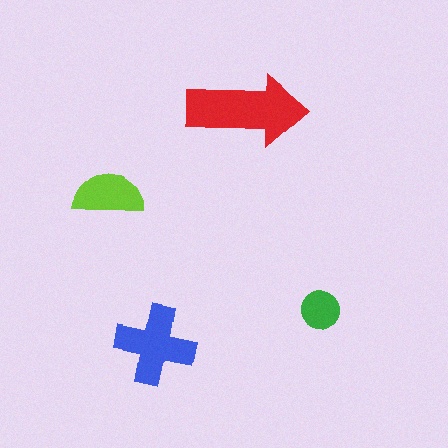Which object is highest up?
The red arrow is topmost.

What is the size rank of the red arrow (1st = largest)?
1st.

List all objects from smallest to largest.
The green circle, the lime semicircle, the blue cross, the red arrow.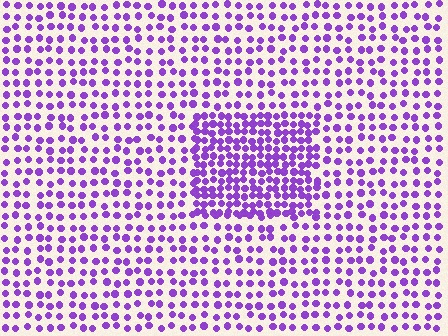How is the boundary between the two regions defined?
The boundary is defined by a change in element density (approximately 1.9x ratio). All elements are the same color, size, and shape.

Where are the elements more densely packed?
The elements are more densely packed inside the rectangle boundary.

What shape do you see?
I see a rectangle.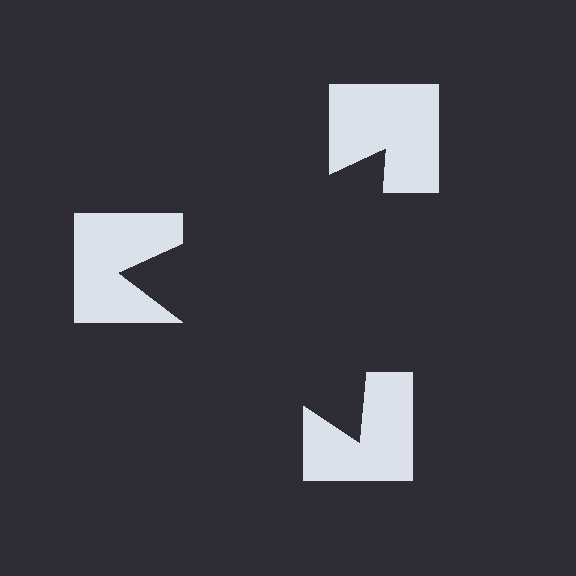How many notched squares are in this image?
There are 3 — one at each vertex of the illusory triangle.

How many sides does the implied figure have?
3 sides.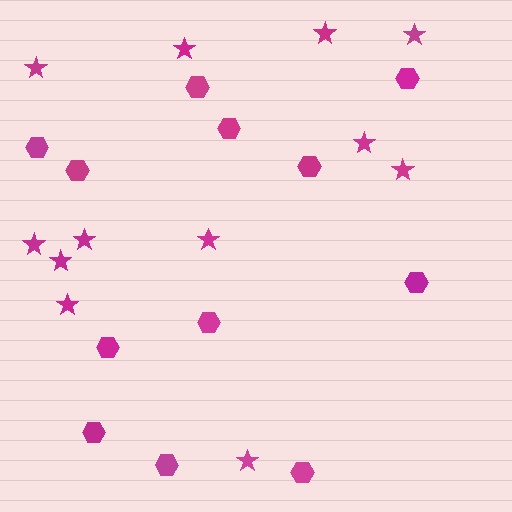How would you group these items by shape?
There are 2 groups: one group of stars (12) and one group of hexagons (12).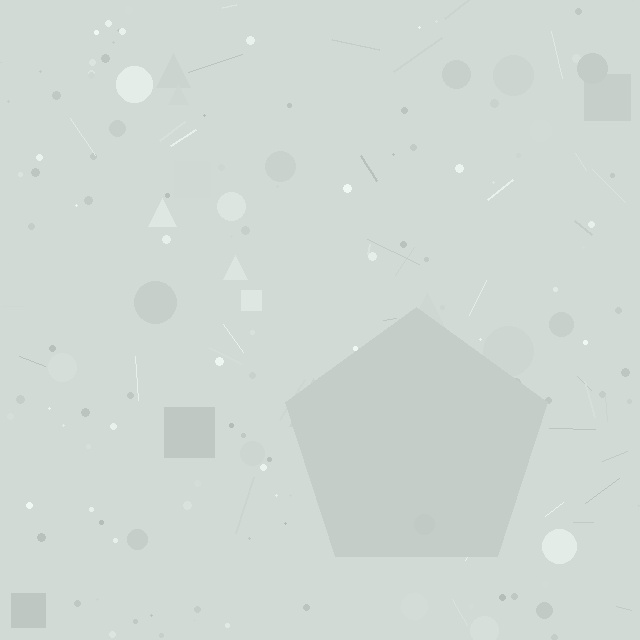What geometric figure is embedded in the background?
A pentagon is embedded in the background.